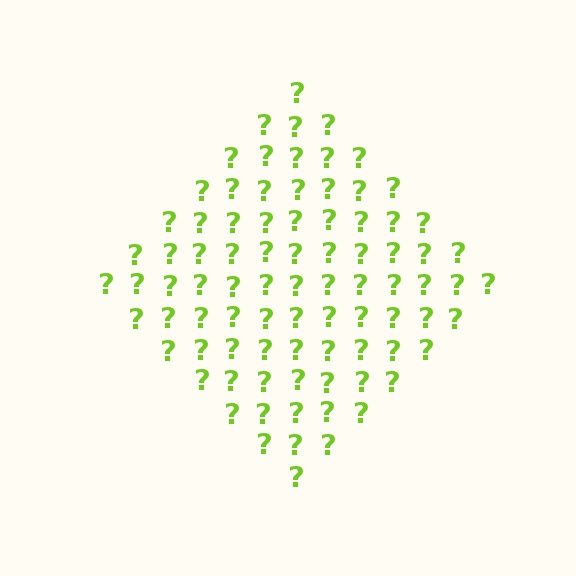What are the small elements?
The small elements are question marks.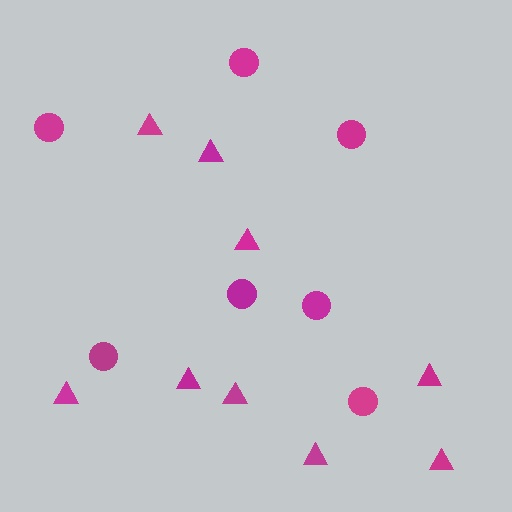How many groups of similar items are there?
There are 2 groups: one group of circles (7) and one group of triangles (9).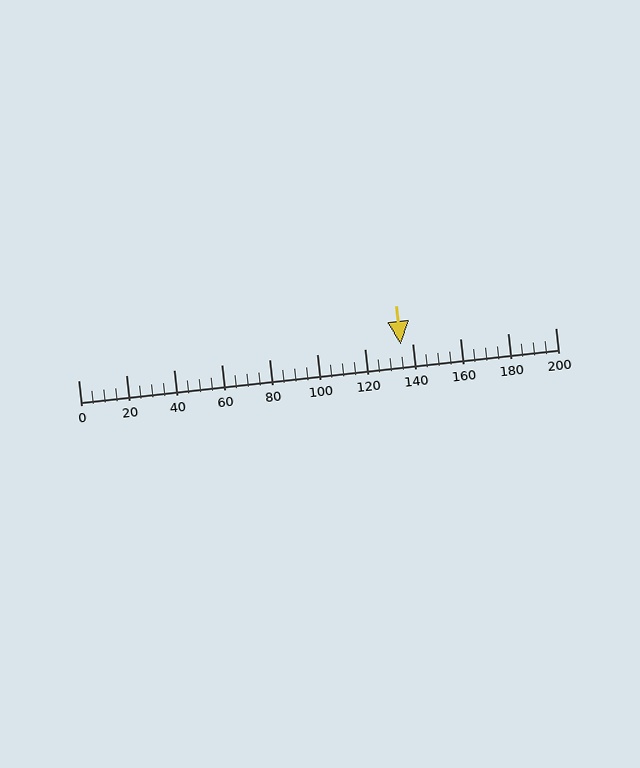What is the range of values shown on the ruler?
The ruler shows values from 0 to 200.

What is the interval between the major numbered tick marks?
The major tick marks are spaced 20 units apart.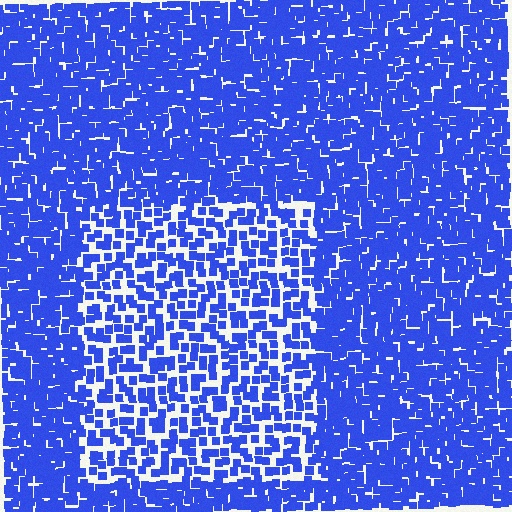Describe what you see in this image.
The image contains small blue elements arranged at two different densities. A rectangle-shaped region is visible where the elements are less densely packed than the surrounding area.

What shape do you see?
I see a rectangle.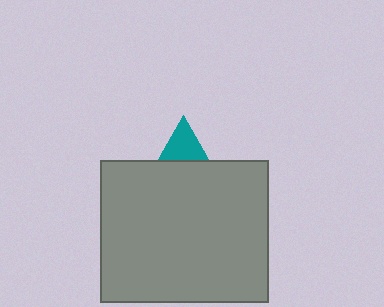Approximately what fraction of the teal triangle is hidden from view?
Roughly 69% of the teal triangle is hidden behind the gray rectangle.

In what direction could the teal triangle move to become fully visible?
The teal triangle could move up. That would shift it out from behind the gray rectangle entirely.